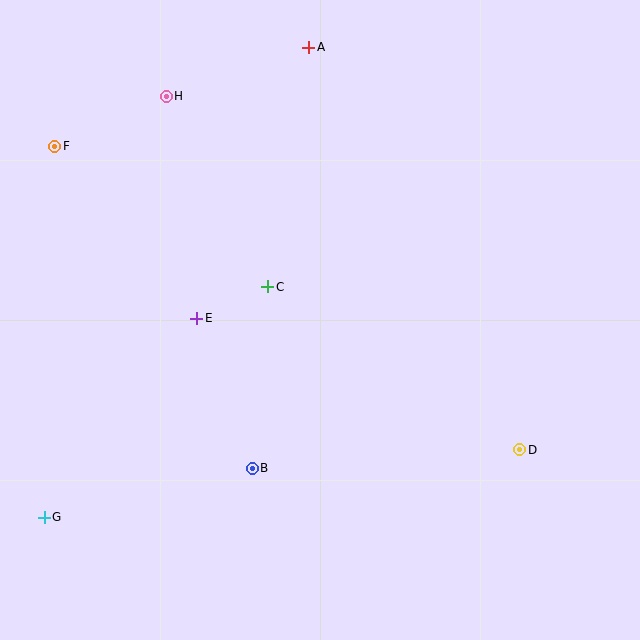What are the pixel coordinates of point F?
Point F is at (55, 146).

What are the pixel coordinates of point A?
Point A is at (309, 47).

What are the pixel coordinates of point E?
Point E is at (197, 318).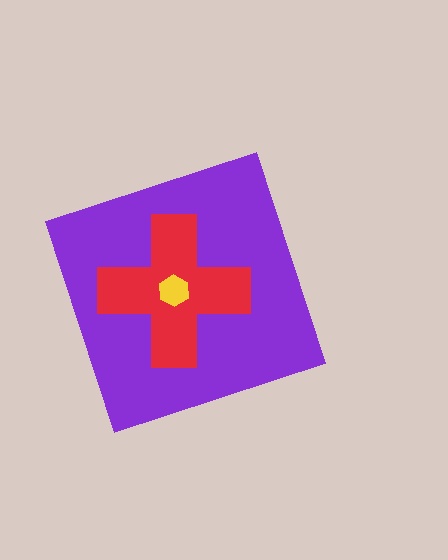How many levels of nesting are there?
3.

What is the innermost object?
The yellow hexagon.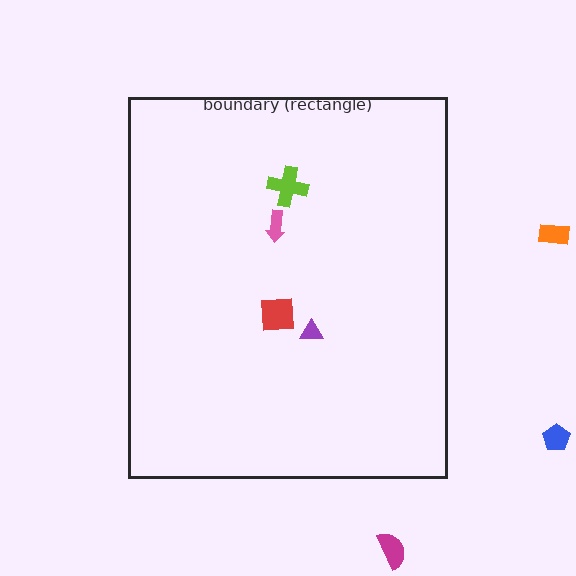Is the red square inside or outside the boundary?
Inside.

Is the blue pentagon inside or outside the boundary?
Outside.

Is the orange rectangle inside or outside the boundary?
Outside.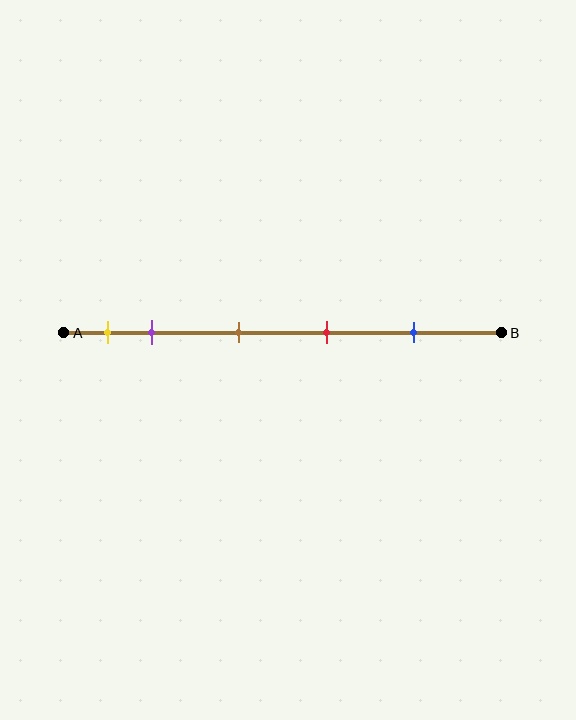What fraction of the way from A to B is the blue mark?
The blue mark is approximately 80% (0.8) of the way from A to B.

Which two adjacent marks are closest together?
The yellow and purple marks are the closest adjacent pair.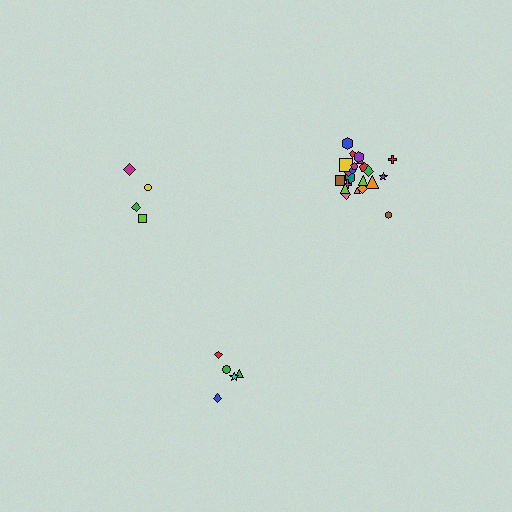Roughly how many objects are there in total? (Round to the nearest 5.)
Roughly 30 objects in total.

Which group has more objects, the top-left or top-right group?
The top-right group.